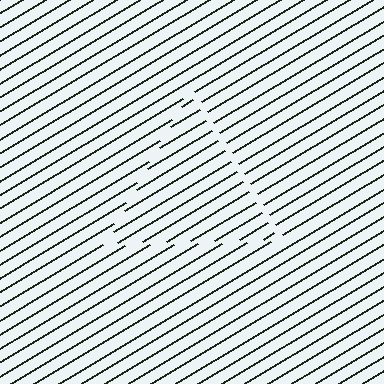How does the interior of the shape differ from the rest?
The interior of the shape contains the same grating, shifted by half a period — the contour is defined by the phase discontinuity where line-ends from the inner and outer gratings abut.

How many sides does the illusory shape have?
3 sides — the line-ends trace a triangle.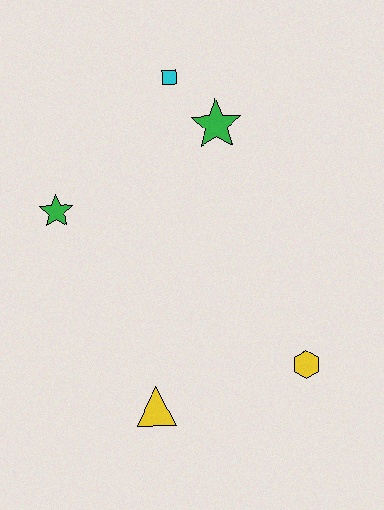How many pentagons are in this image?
There are no pentagons.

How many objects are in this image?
There are 5 objects.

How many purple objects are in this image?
There are no purple objects.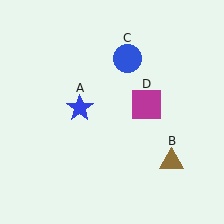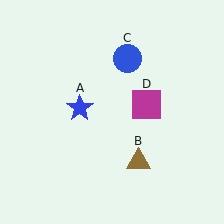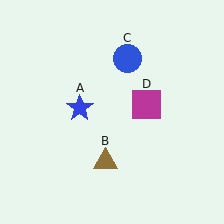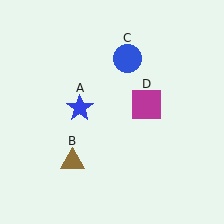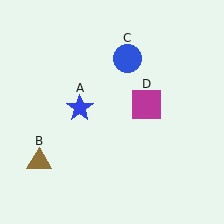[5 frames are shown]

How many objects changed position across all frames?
1 object changed position: brown triangle (object B).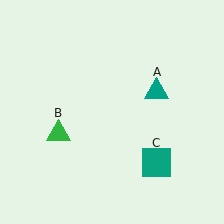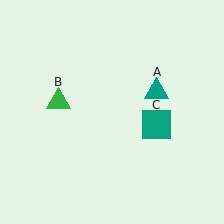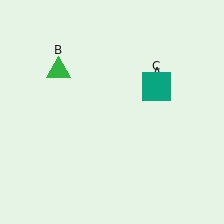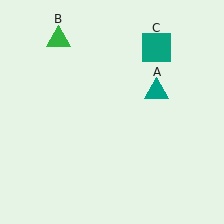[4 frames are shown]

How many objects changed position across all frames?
2 objects changed position: green triangle (object B), teal square (object C).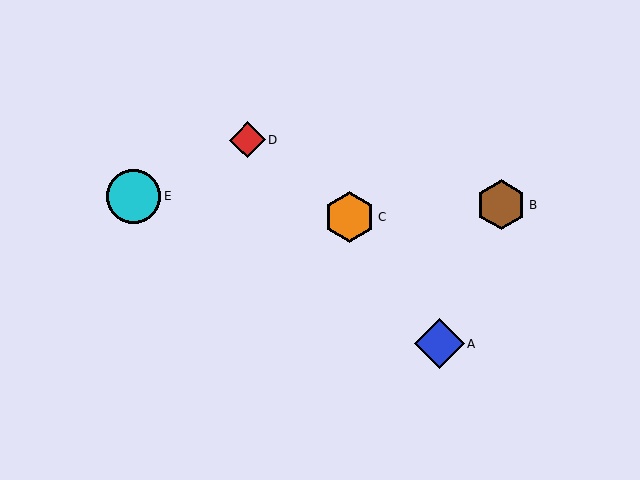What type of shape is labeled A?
Shape A is a blue diamond.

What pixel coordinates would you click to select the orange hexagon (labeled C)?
Click at (349, 217) to select the orange hexagon C.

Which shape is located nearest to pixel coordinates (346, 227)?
The orange hexagon (labeled C) at (349, 217) is nearest to that location.